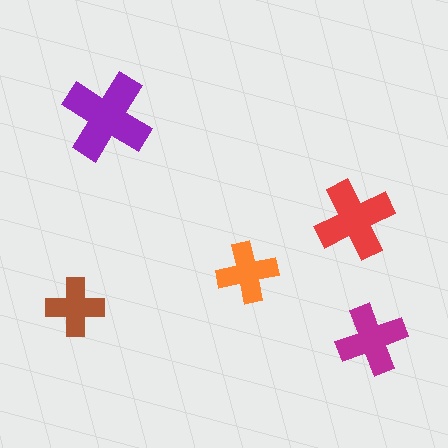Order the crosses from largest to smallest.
the purple one, the red one, the magenta one, the orange one, the brown one.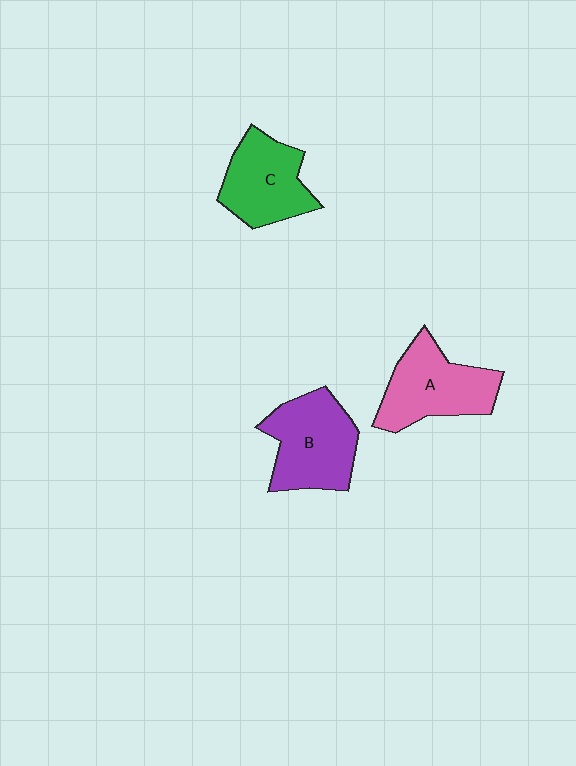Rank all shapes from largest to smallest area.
From largest to smallest: B (purple), A (pink), C (green).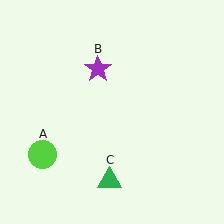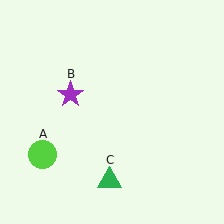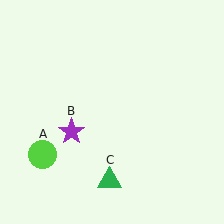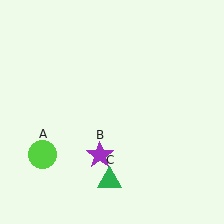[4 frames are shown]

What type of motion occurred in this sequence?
The purple star (object B) rotated counterclockwise around the center of the scene.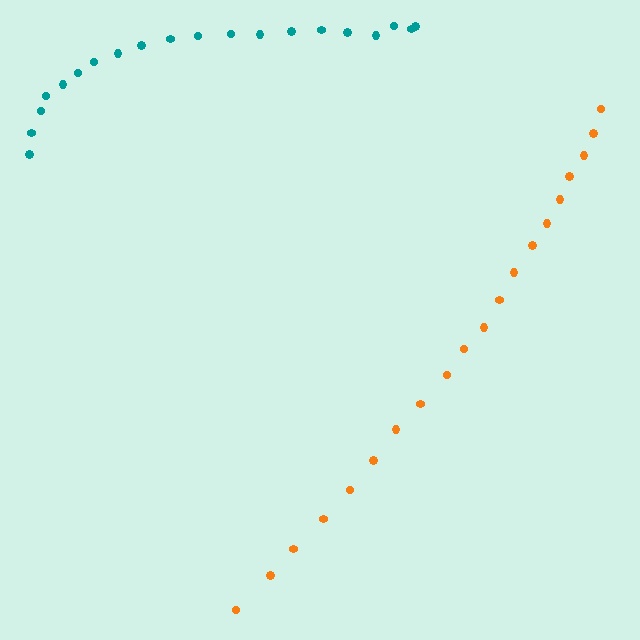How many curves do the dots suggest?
There are 2 distinct paths.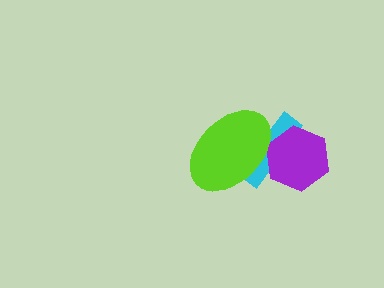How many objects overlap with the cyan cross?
2 objects overlap with the cyan cross.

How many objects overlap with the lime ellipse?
2 objects overlap with the lime ellipse.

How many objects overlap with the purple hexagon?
2 objects overlap with the purple hexagon.